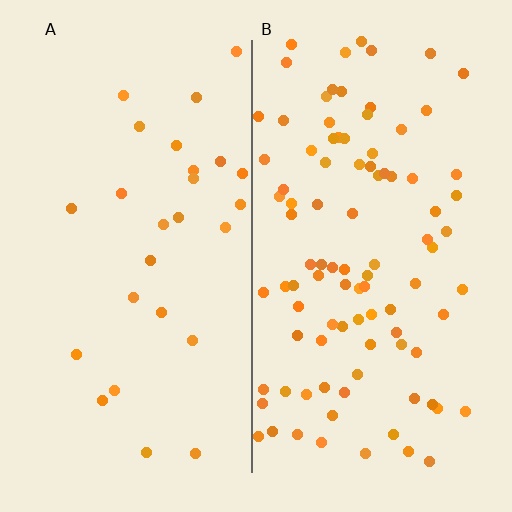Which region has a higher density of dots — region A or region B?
B (the right).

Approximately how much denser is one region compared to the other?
Approximately 3.6× — region B over region A.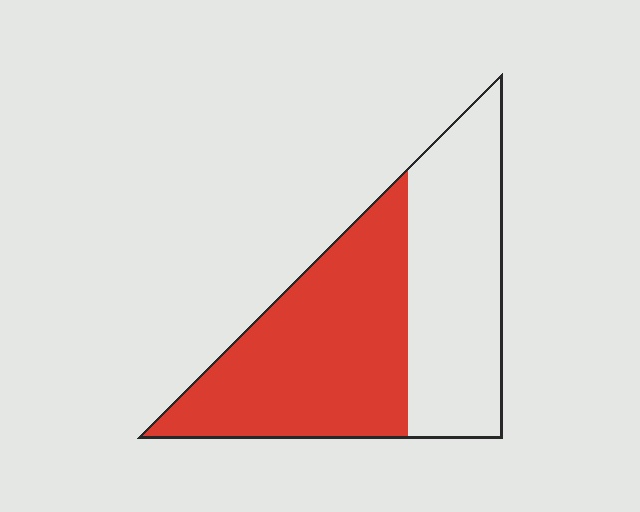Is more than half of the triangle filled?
Yes.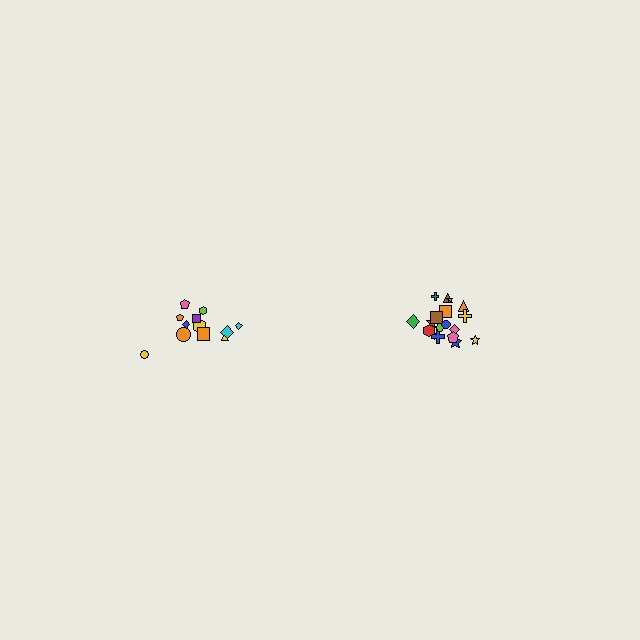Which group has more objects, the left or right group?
The right group.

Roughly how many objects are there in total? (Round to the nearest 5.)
Roughly 30 objects in total.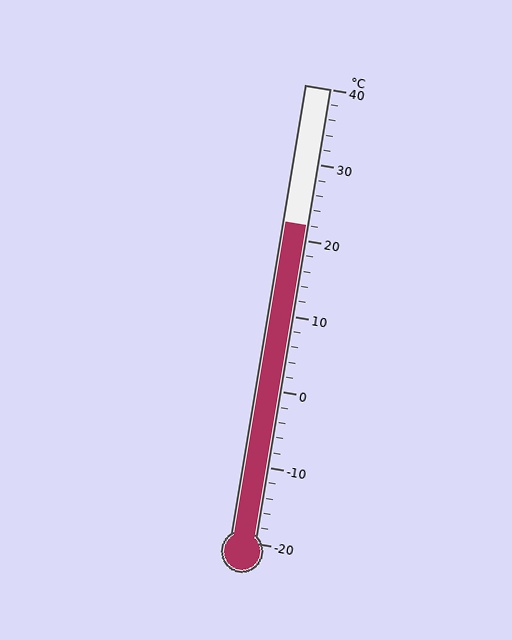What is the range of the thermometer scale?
The thermometer scale ranges from -20°C to 40°C.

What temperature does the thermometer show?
The thermometer shows approximately 22°C.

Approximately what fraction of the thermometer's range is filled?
The thermometer is filled to approximately 70% of its range.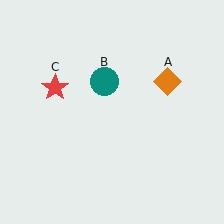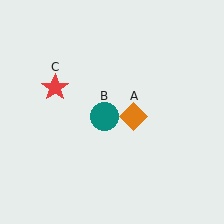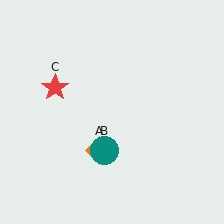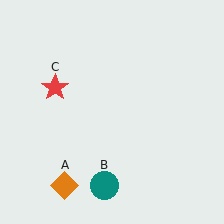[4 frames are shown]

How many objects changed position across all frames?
2 objects changed position: orange diamond (object A), teal circle (object B).